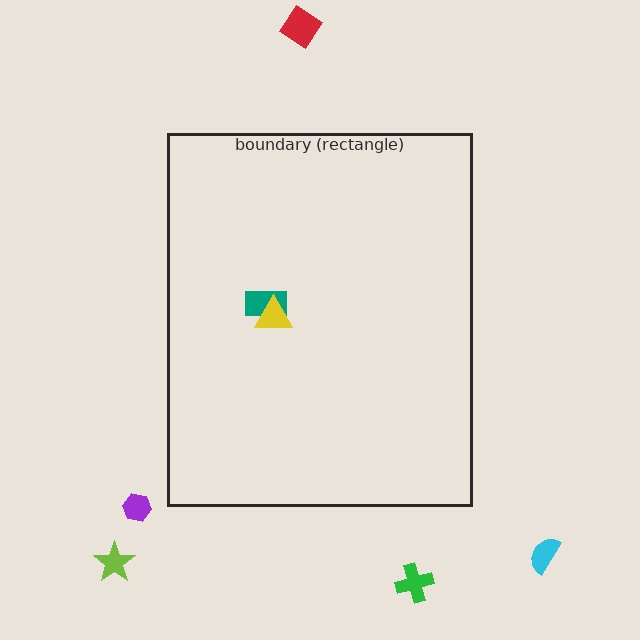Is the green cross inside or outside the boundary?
Outside.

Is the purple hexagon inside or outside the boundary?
Outside.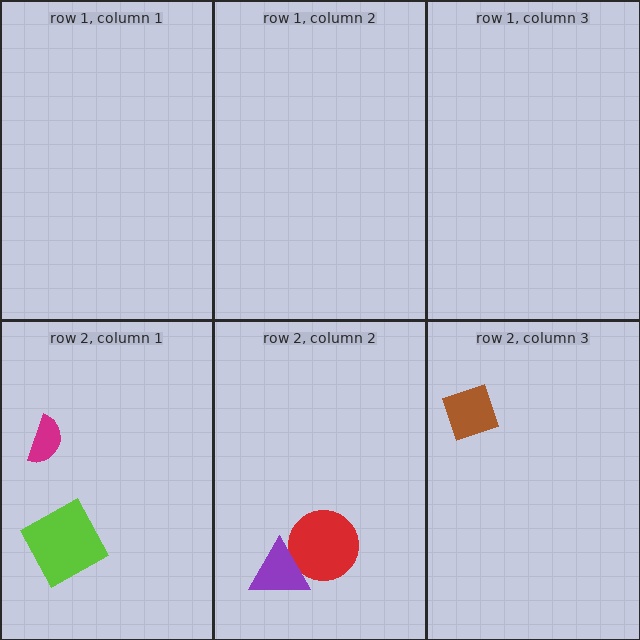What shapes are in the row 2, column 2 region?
The red circle, the purple triangle.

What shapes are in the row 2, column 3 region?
The brown diamond.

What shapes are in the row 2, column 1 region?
The lime square, the magenta semicircle.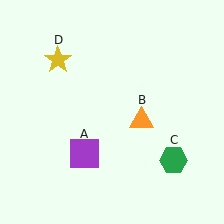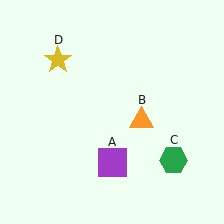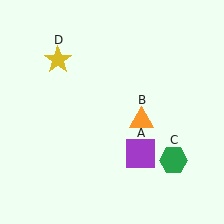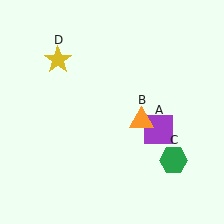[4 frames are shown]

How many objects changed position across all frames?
1 object changed position: purple square (object A).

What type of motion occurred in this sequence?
The purple square (object A) rotated counterclockwise around the center of the scene.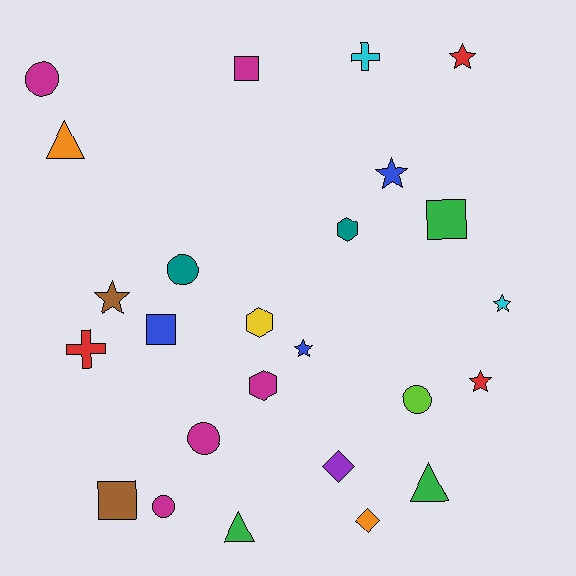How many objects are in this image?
There are 25 objects.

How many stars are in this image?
There are 6 stars.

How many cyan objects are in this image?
There are 2 cyan objects.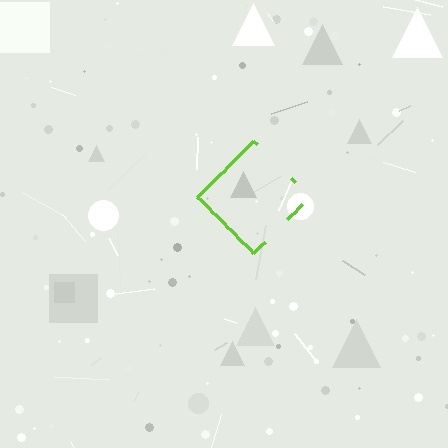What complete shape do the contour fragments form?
The contour fragments form a diamond.